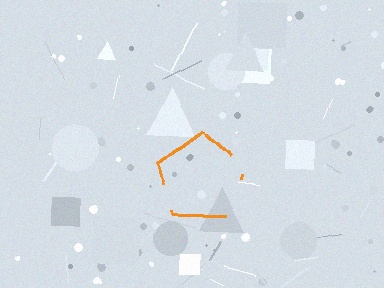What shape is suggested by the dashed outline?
The dashed outline suggests a pentagon.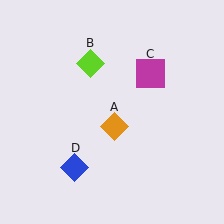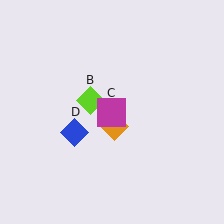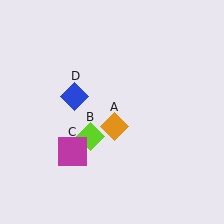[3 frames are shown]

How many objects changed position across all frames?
3 objects changed position: lime diamond (object B), magenta square (object C), blue diamond (object D).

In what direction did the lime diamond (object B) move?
The lime diamond (object B) moved down.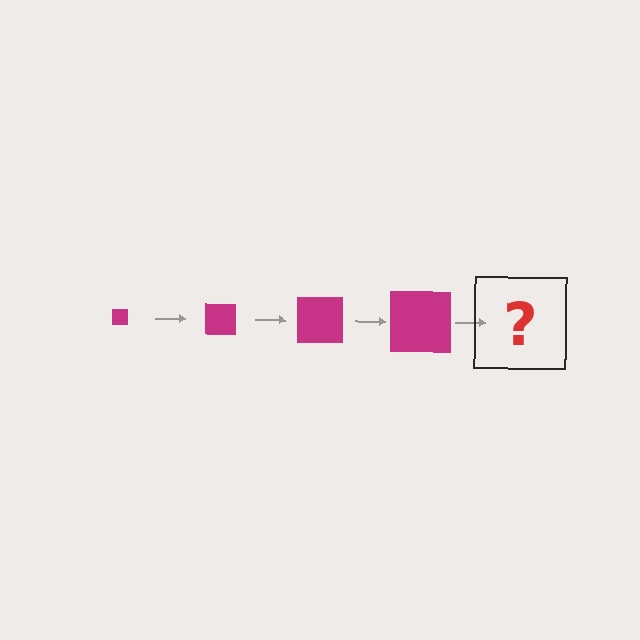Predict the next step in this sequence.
The next step is a magenta square, larger than the previous one.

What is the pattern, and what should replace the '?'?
The pattern is that the square gets progressively larger each step. The '?' should be a magenta square, larger than the previous one.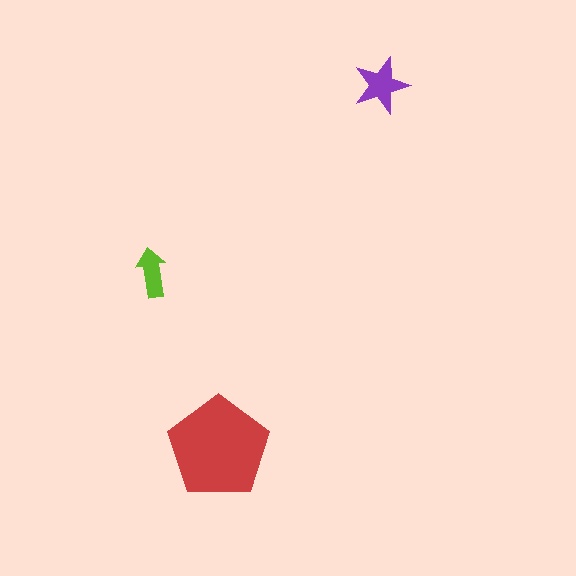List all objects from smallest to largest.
The lime arrow, the purple star, the red pentagon.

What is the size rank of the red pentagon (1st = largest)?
1st.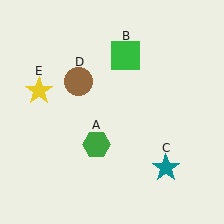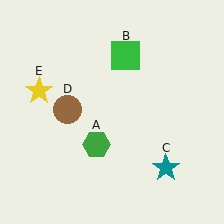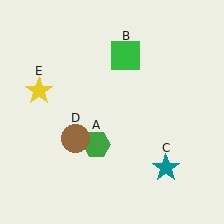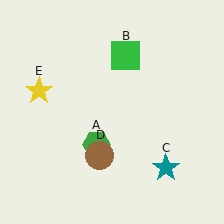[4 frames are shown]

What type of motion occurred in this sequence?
The brown circle (object D) rotated counterclockwise around the center of the scene.